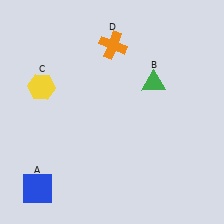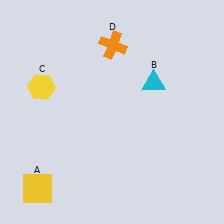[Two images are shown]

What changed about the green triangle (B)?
In Image 1, B is green. In Image 2, it changed to cyan.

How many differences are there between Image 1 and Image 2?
There are 2 differences between the two images.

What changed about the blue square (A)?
In Image 1, A is blue. In Image 2, it changed to yellow.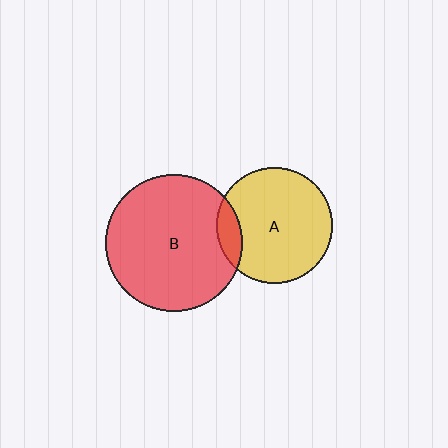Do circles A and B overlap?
Yes.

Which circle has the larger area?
Circle B (red).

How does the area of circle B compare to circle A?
Approximately 1.4 times.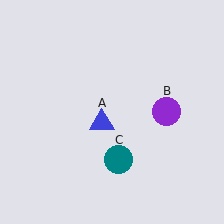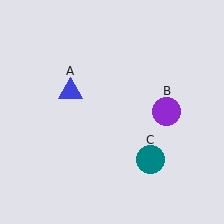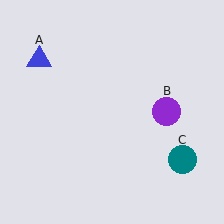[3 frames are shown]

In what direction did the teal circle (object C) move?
The teal circle (object C) moved right.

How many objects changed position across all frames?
2 objects changed position: blue triangle (object A), teal circle (object C).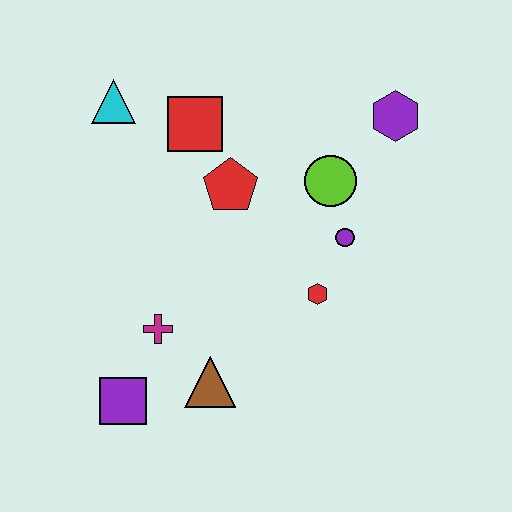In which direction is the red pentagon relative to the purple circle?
The red pentagon is to the left of the purple circle.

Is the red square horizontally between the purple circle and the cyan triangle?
Yes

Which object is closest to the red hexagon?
The purple circle is closest to the red hexagon.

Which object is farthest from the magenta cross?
The purple hexagon is farthest from the magenta cross.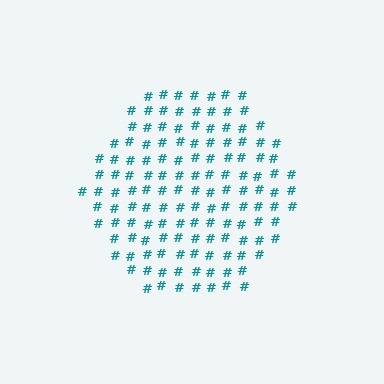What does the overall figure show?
The overall figure shows a hexagon.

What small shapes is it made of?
It is made of small hash symbols.